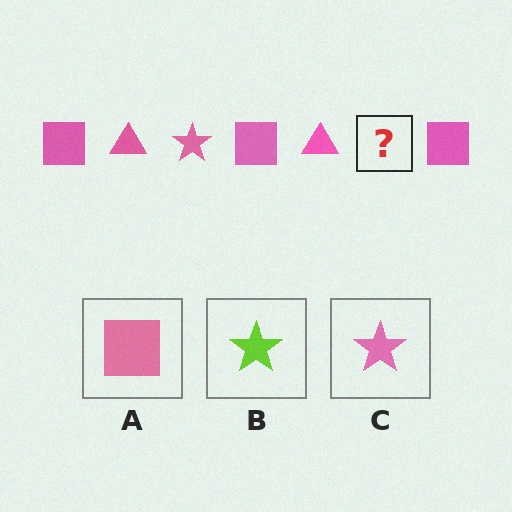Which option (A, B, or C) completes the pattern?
C.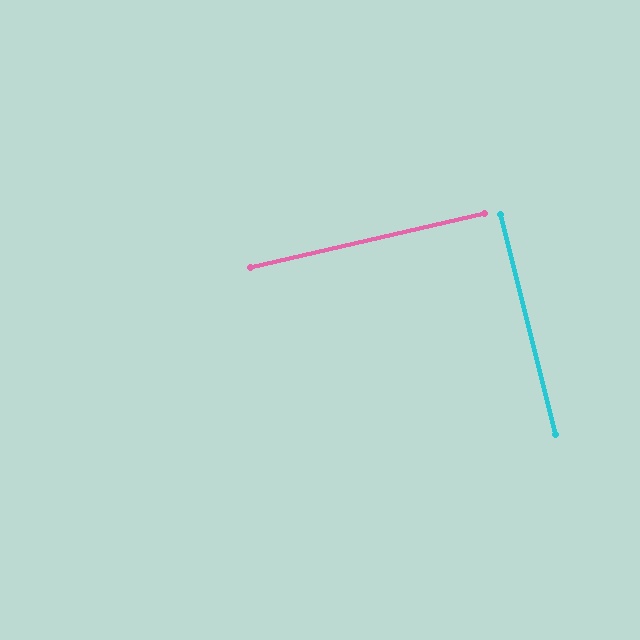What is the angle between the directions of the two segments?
Approximately 89 degrees.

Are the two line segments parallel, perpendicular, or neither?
Perpendicular — they meet at approximately 89°.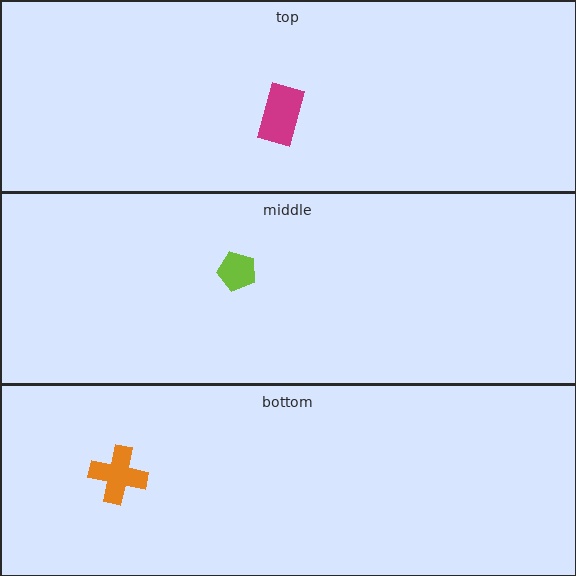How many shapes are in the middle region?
1.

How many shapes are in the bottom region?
1.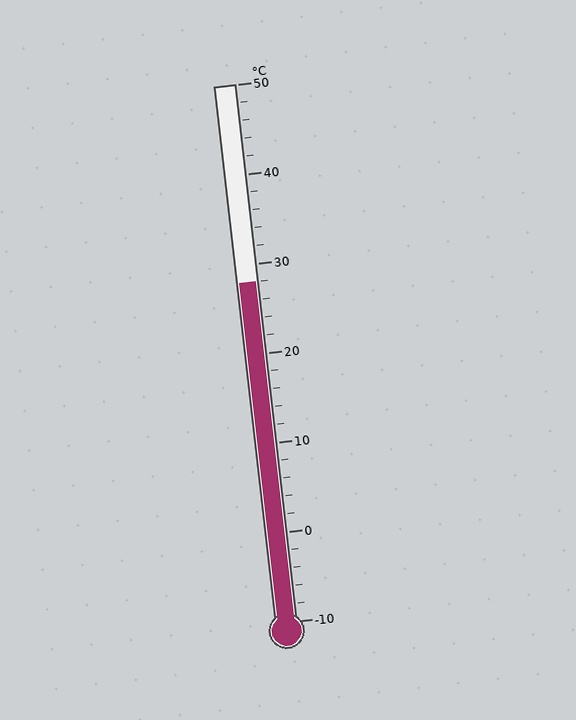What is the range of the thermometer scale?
The thermometer scale ranges from -10°C to 50°C.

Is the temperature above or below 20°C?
The temperature is above 20°C.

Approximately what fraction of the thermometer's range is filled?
The thermometer is filled to approximately 65% of its range.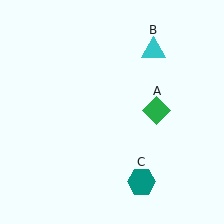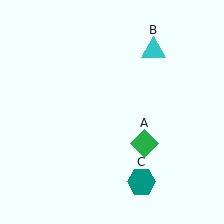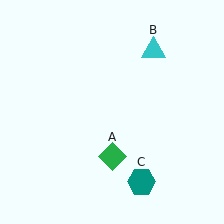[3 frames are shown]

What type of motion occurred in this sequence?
The green diamond (object A) rotated clockwise around the center of the scene.